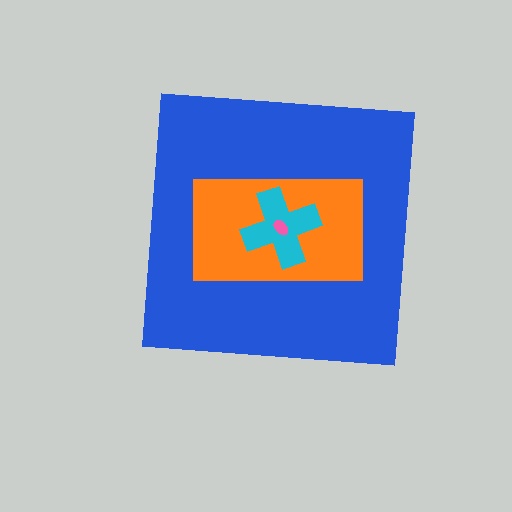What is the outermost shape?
The blue square.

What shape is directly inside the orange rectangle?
The cyan cross.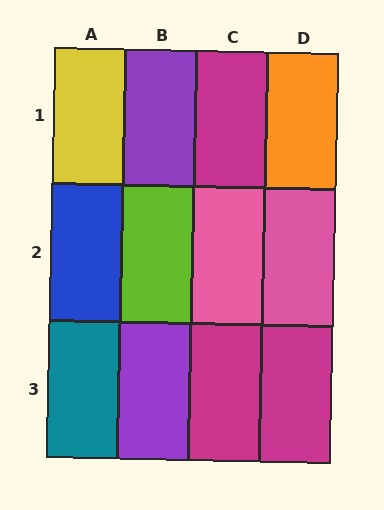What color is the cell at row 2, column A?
Blue.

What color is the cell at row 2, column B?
Lime.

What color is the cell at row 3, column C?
Magenta.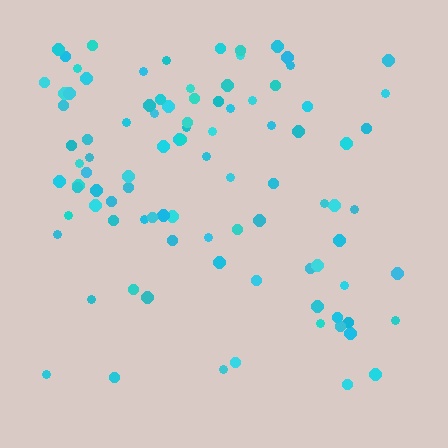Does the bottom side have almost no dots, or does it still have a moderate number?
Still a moderate number, just noticeably fewer than the top.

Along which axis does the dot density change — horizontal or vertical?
Vertical.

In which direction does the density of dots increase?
From bottom to top, with the top side densest.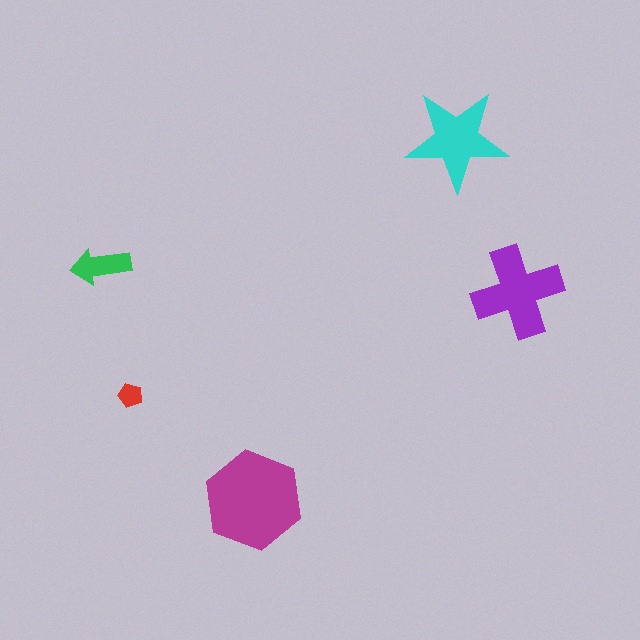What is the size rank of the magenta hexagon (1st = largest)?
1st.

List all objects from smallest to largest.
The red pentagon, the green arrow, the cyan star, the purple cross, the magenta hexagon.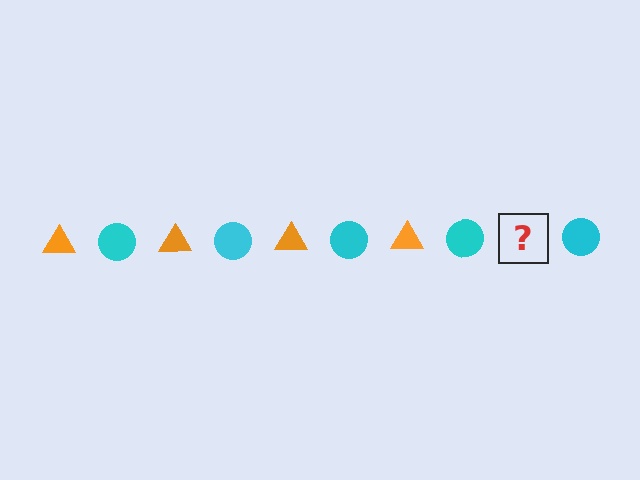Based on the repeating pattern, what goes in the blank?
The blank should be an orange triangle.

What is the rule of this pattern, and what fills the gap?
The rule is that the pattern alternates between orange triangle and cyan circle. The gap should be filled with an orange triangle.